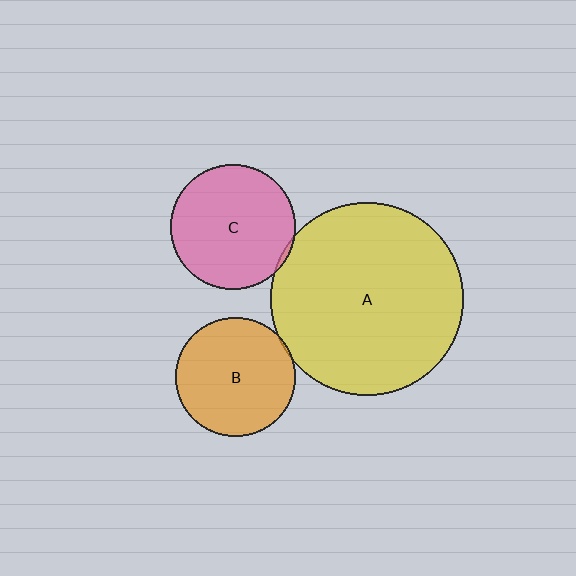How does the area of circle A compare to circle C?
Approximately 2.4 times.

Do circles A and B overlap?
Yes.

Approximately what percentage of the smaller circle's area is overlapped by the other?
Approximately 5%.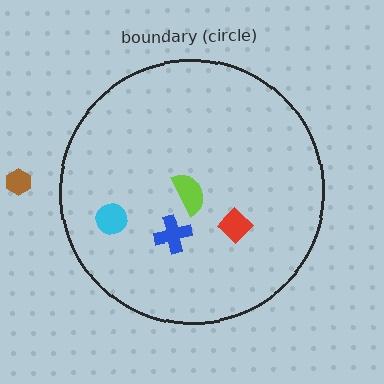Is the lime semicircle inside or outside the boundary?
Inside.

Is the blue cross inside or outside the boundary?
Inside.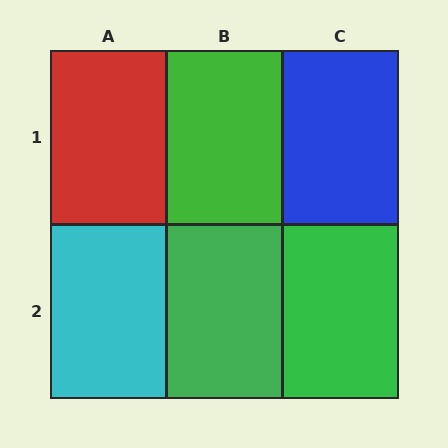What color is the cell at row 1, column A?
Red.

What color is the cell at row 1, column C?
Blue.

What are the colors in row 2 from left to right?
Cyan, green, green.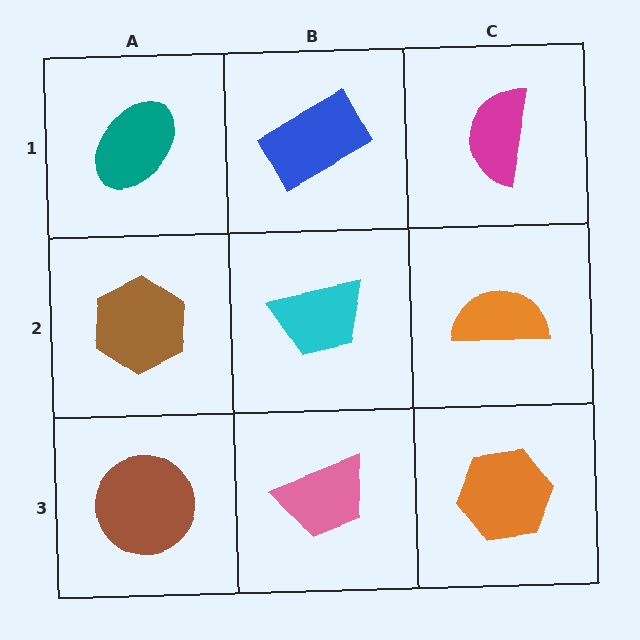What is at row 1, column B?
A blue rectangle.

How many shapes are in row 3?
3 shapes.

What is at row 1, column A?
A teal ellipse.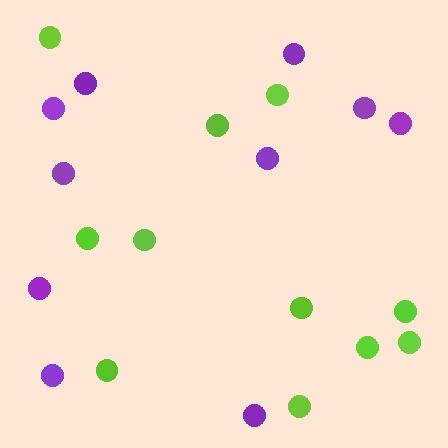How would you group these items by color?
There are 2 groups: one group of purple circles (10) and one group of lime circles (11).